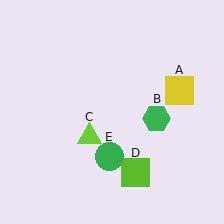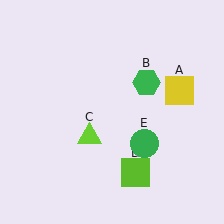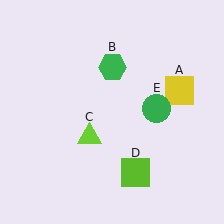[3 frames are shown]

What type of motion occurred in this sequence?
The green hexagon (object B), green circle (object E) rotated counterclockwise around the center of the scene.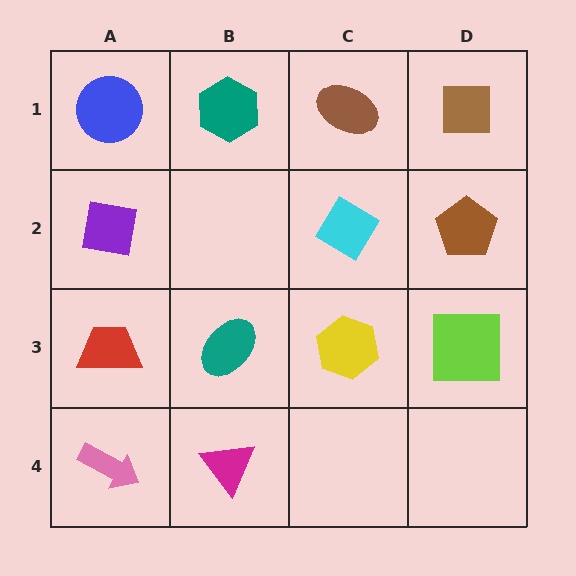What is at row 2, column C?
A cyan diamond.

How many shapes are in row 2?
3 shapes.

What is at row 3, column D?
A lime square.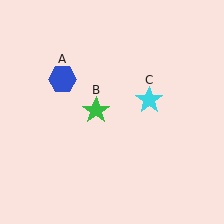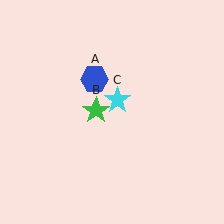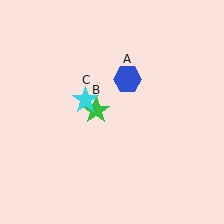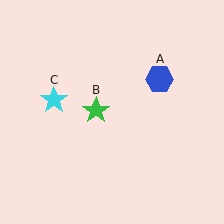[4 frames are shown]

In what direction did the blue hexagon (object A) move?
The blue hexagon (object A) moved right.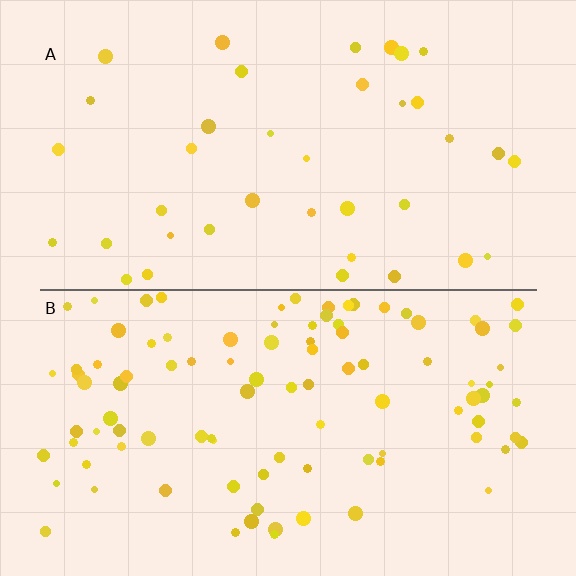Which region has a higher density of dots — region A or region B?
B (the bottom).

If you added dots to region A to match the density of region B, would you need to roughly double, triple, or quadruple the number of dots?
Approximately triple.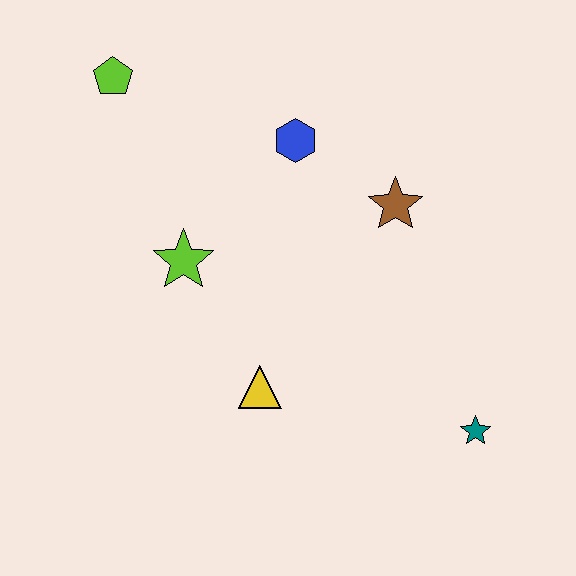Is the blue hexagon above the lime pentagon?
No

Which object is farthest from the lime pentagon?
The teal star is farthest from the lime pentagon.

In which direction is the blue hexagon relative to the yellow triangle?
The blue hexagon is above the yellow triangle.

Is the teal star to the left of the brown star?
No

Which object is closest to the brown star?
The blue hexagon is closest to the brown star.